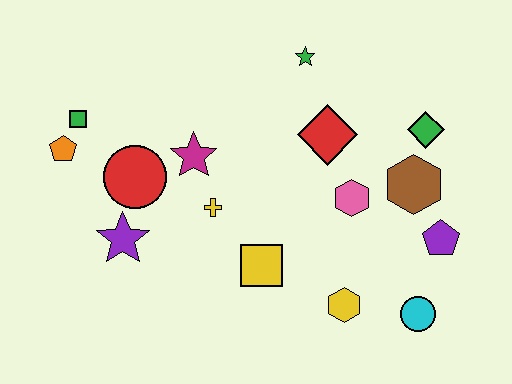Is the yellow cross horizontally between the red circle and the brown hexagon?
Yes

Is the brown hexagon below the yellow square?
No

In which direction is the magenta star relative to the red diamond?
The magenta star is to the left of the red diamond.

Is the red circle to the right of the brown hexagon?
No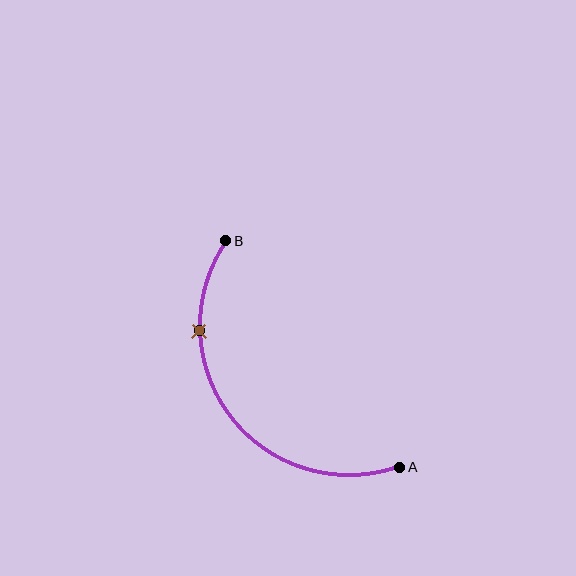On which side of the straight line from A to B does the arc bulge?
The arc bulges below and to the left of the straight line connecting A and B.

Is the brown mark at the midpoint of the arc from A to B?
No. The brown mark lies on the arc but is closer to endpoint B. The arc midpoint would be at the point on the curve equidistant along the arc from both A and B.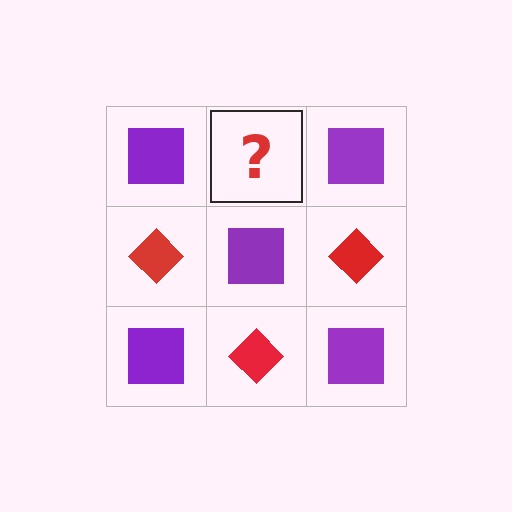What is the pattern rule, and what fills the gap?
The rule is that it alternates purple square and red diamond in a checkerboard pattern. The gap should be filled with a red diamond.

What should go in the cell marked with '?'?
The missing cell should contain a red diamond.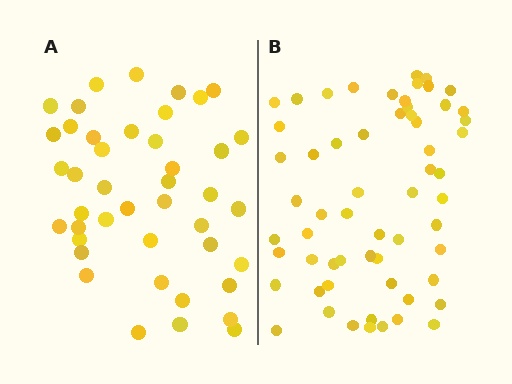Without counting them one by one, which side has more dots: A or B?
Region B (the right region) has more dots.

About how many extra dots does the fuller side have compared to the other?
Region B has approximately 15 more dots than region A.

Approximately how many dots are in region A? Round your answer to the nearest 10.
About 40 dots. (The exact count is 43, which rounds to 40.)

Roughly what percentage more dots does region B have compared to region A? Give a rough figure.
About 40% more.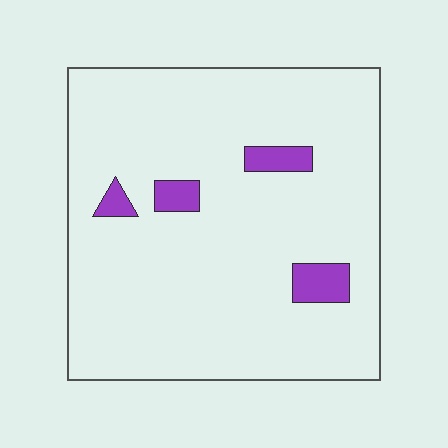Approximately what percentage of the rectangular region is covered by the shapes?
Approximately 5%.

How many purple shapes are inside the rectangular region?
4.